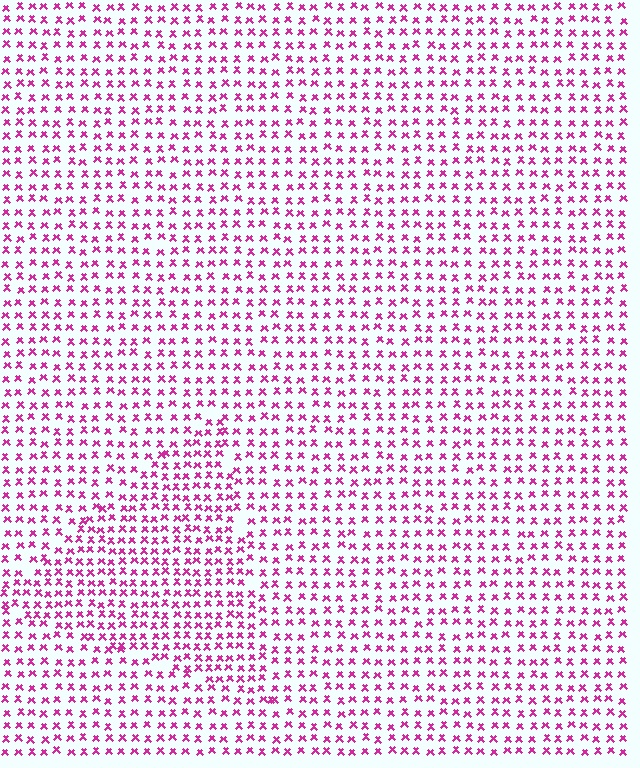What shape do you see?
I see a triangle.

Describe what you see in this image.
The image contains small magenta elements arranged at two different densities. A triangle-shaped region is visible where the elements are more densely packed than the surrounding area.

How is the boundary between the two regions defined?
The boundary is defined by a change in element density (approximately 1.4x ratio). All elements are the same color, size, and shape.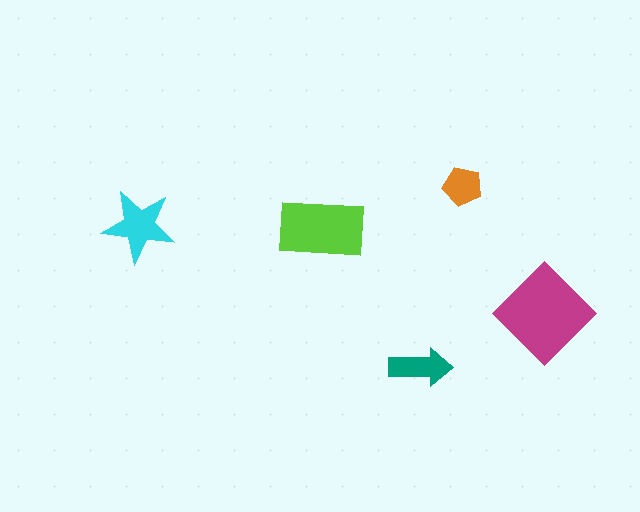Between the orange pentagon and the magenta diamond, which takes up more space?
The magenta diamond.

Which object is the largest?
The magenta diamond.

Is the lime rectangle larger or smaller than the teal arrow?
Larger.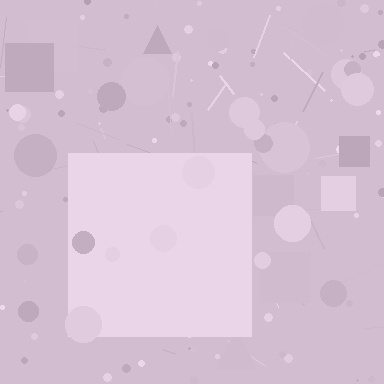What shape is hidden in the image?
A square is hidden in the image.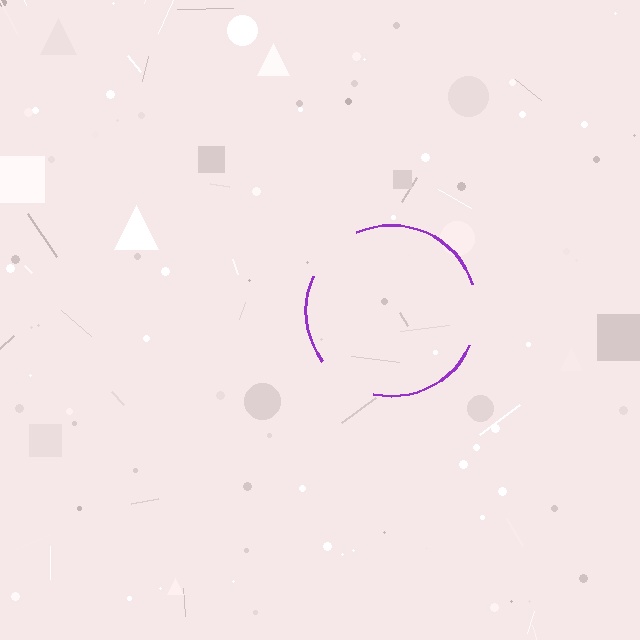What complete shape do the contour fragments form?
The contour fragments form a circle.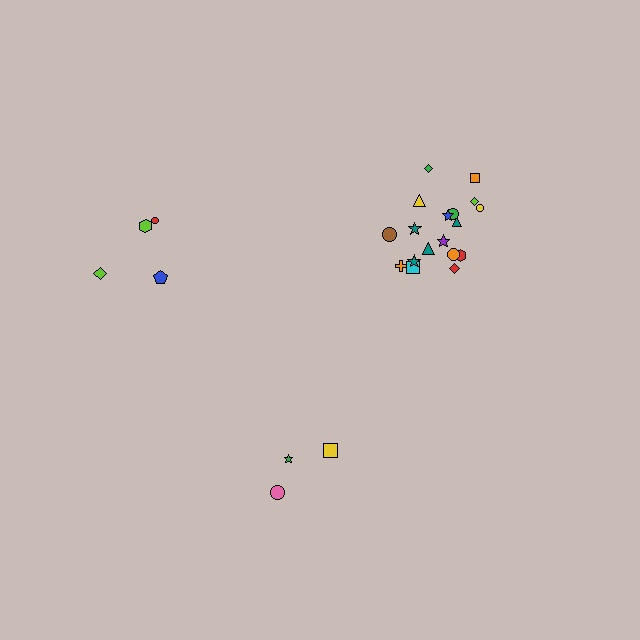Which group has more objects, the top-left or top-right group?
The top-right group.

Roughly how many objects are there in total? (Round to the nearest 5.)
Roughly 25 objects in total.